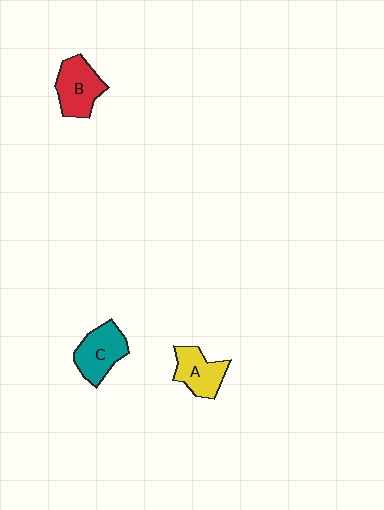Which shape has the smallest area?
Shape A (yellow).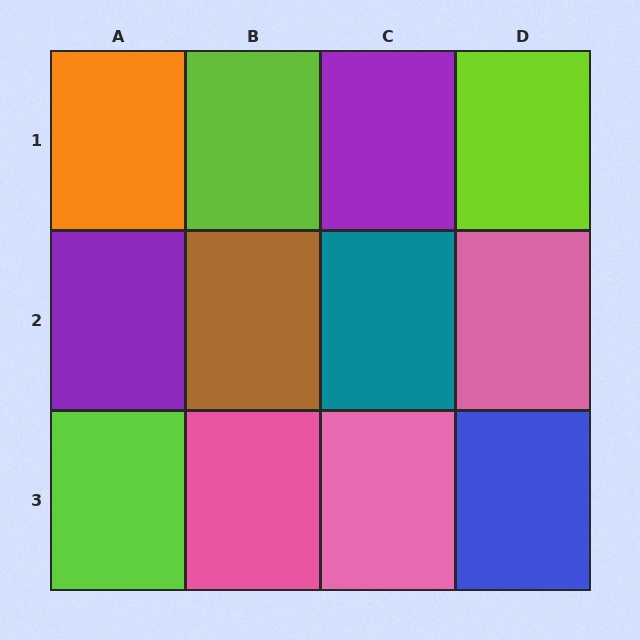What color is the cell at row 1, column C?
Purple.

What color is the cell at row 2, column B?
Brown.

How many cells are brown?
1 cell is brown.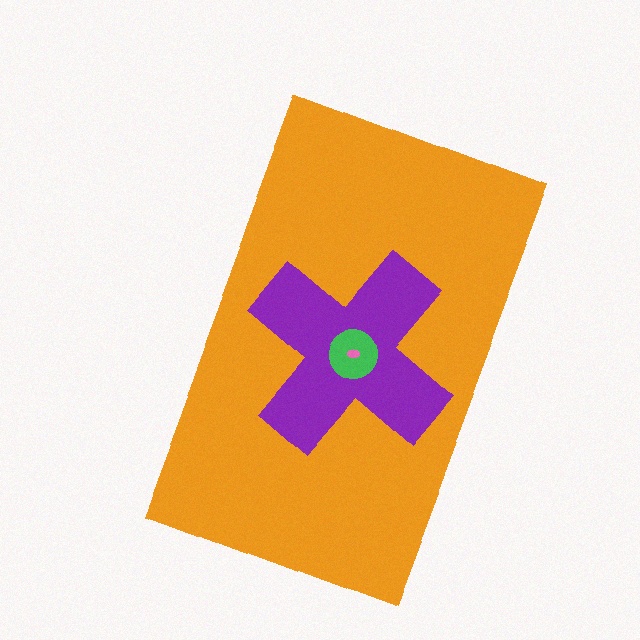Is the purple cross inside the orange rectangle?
Yes.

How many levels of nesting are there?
4.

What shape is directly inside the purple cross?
The green circle.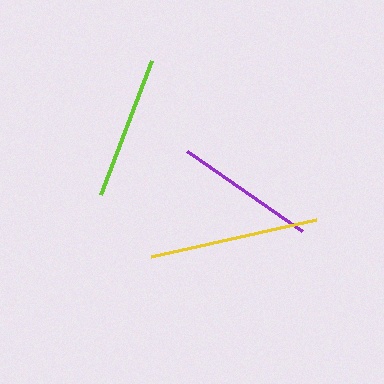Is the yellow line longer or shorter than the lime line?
The yellow line is longer than the lime line.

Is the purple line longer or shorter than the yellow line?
The yellow line is longer than the purple line.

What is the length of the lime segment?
The lime segment is approximately 143 pixels long.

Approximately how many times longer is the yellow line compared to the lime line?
The yellow line is approximately 1.2 times the length of the lime line.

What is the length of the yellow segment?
The yellow segment is approximately 170 pixels long.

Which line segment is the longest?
The yellow line is the longest at approximately 170 pixels.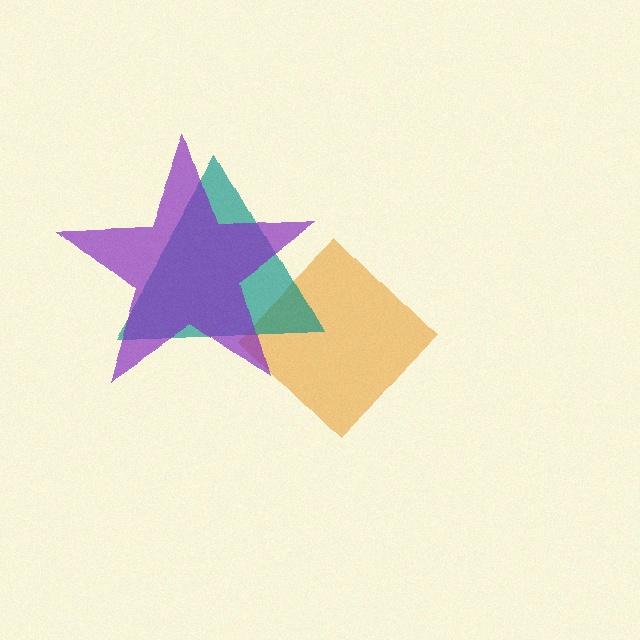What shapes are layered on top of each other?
The layered shapes are: an orange diamond, a teal triangle, a purple star.